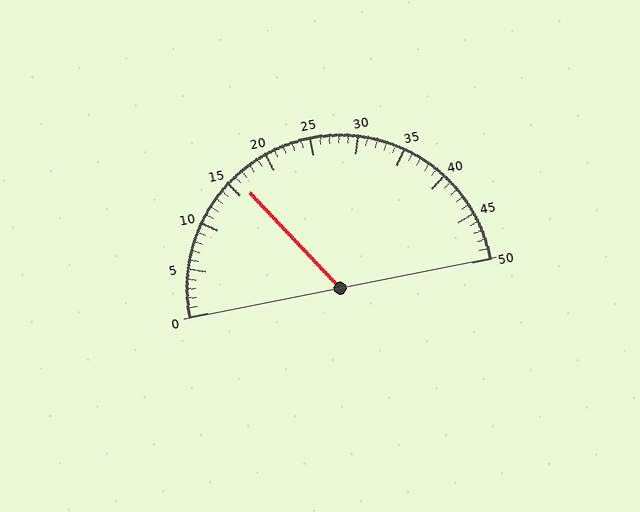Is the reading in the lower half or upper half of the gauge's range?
The reading is in the lower half of the range (0 to 50).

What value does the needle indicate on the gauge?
The needle indicates approximately 16.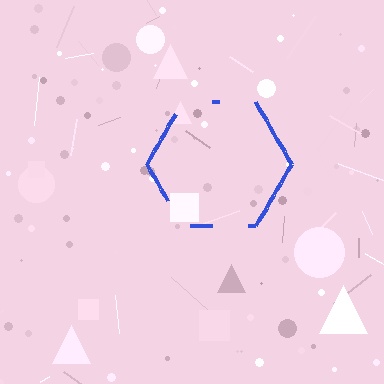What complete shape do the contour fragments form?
The contour fragments form a hexagon.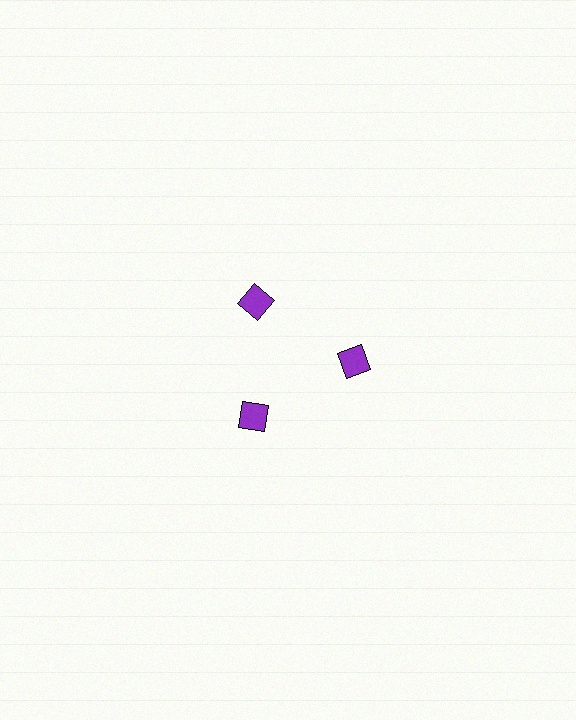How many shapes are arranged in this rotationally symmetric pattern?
There are 3 shapes, arranged in 3 groups of 1.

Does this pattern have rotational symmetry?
Yes, this pattern has 3-fold rotational symmetry. It looks the same after rotating 120 degrees around the center.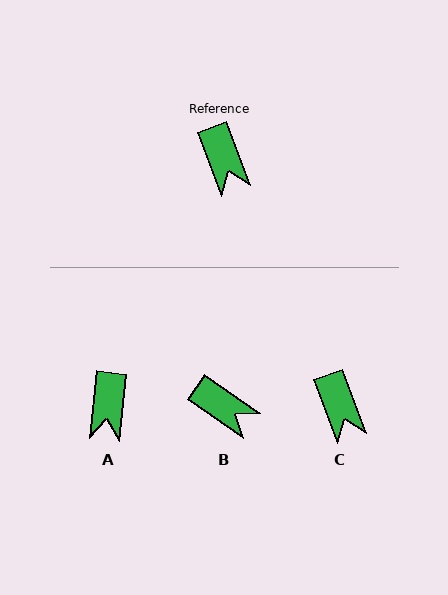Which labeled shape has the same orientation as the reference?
C.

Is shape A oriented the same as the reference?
No, it is off by about 26 degrees.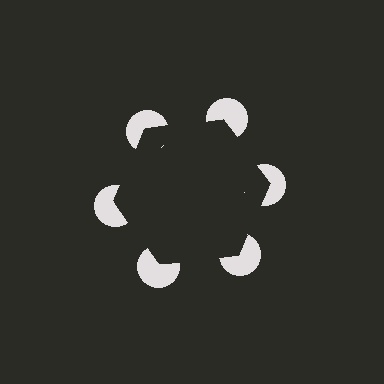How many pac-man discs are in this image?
There are 6 — one at each vertex of the illusory hexagon.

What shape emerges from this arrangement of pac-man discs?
An illusory hexagon — its edges are inferred from the aligned wedge cuts in the pac-man discs, not physically drawn.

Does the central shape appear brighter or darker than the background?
It typically appears slightly darker than the background, even though no actual brightness change is drawn.